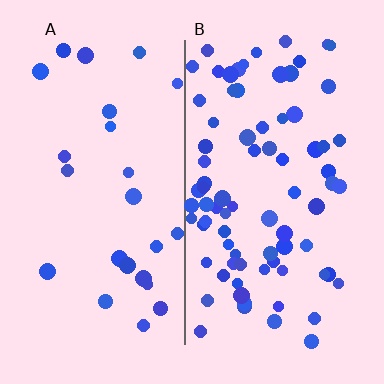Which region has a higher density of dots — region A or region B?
B (the right).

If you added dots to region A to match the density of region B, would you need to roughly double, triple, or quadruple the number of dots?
Approximately triple.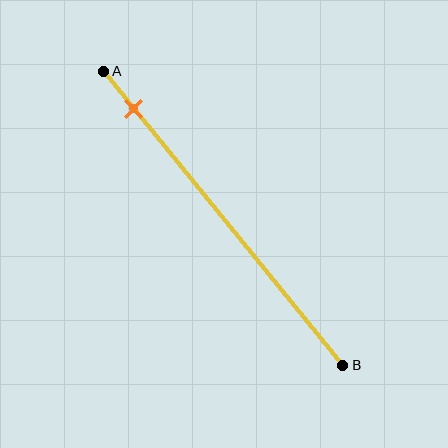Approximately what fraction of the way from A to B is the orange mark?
The orange mark is approximately 15% of the way from A to B.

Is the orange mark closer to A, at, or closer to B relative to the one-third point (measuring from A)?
The orange mark is closer to point A than the one-third point of segment AB.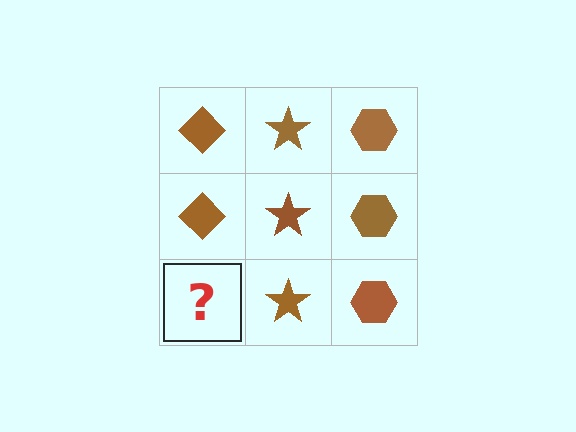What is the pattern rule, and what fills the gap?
The rule is that each column has a consistent shape. The gap should be filled with a brown diamond.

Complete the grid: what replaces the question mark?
The question mark should be replaced with a brown diamond.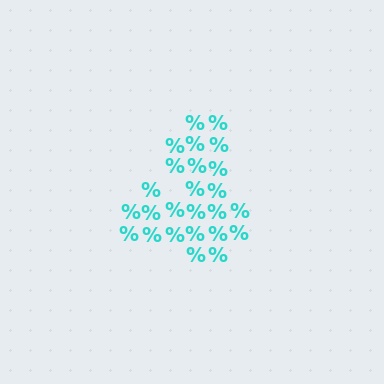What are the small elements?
The small elements are percent signs.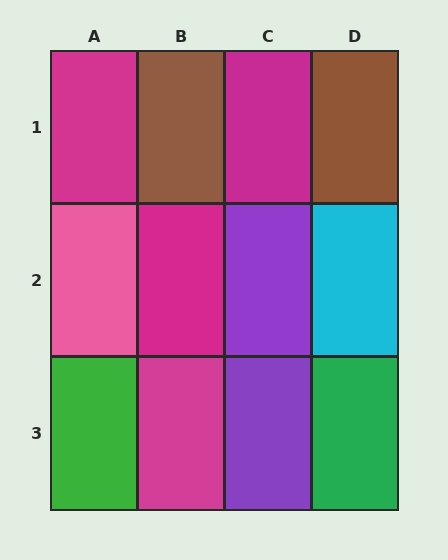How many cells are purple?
2 cells are purple.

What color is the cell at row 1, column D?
Brown.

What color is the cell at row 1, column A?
Magenta.